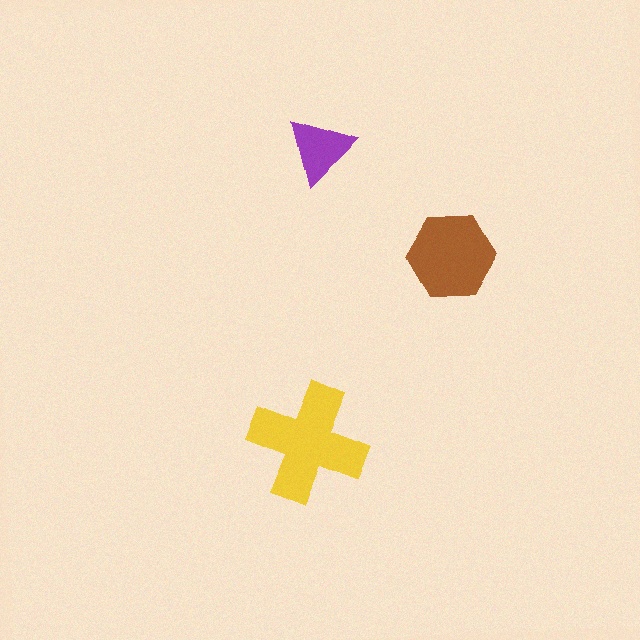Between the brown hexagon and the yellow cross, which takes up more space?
The yellow cross.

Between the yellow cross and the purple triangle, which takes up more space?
The yellow cross.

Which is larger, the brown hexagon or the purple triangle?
The brown hexagon.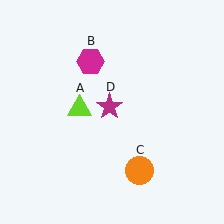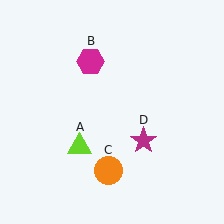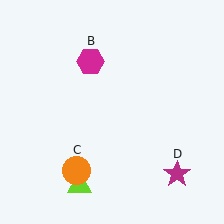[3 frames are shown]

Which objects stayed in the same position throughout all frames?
Magenta hexagon (object B) remained stationary.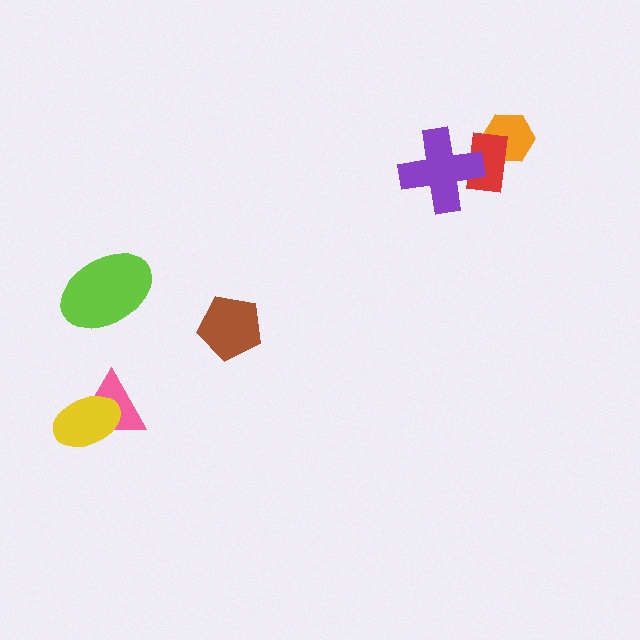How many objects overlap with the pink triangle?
1 object overlaps with the pink triangle.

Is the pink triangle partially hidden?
Yes, it is partially covered by another shape.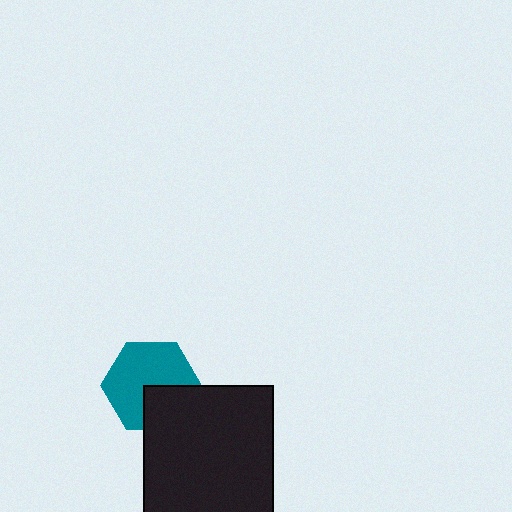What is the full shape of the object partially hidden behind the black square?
The partially hidden object is a teal hexagon.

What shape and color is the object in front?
The object in front is a black square.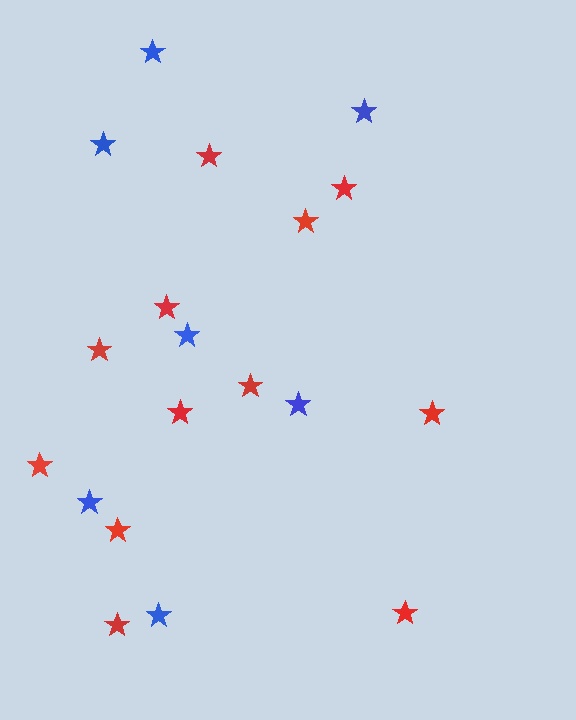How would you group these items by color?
There are 2 groups: one group of red stars (12) and one group of blue stars (7).